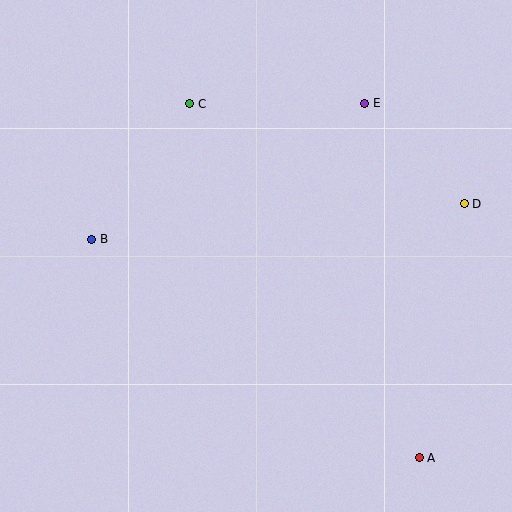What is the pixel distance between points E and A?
The distance between E and A is 359 pixels.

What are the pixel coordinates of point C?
Point C is at (190, 104).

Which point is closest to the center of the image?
Point B at (92, 239) is closest to the center.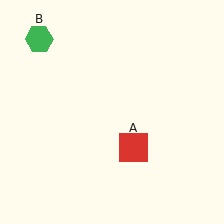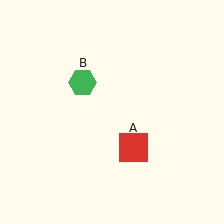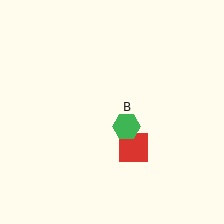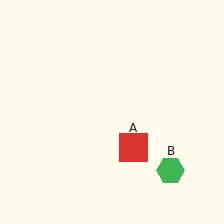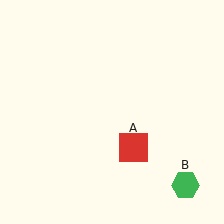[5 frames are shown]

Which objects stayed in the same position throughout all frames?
Red square (object A) remained stationary.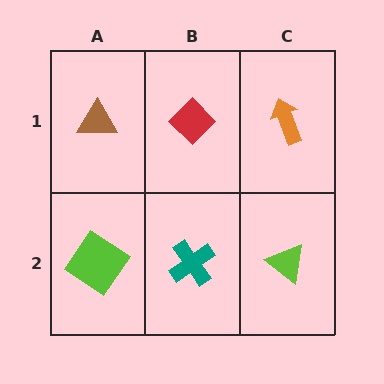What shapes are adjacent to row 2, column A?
A brown triangle (row 1, column A), a teal cross (row 2, column B).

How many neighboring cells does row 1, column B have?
3.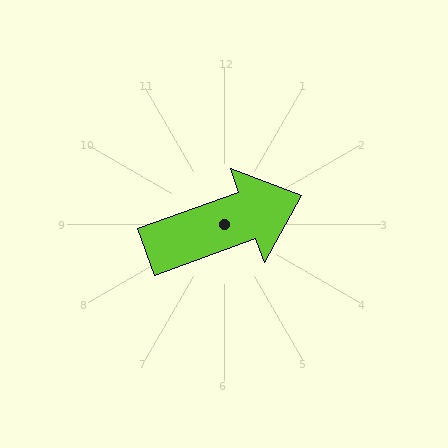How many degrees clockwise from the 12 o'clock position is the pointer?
Approximately 70 degrees.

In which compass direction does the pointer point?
East.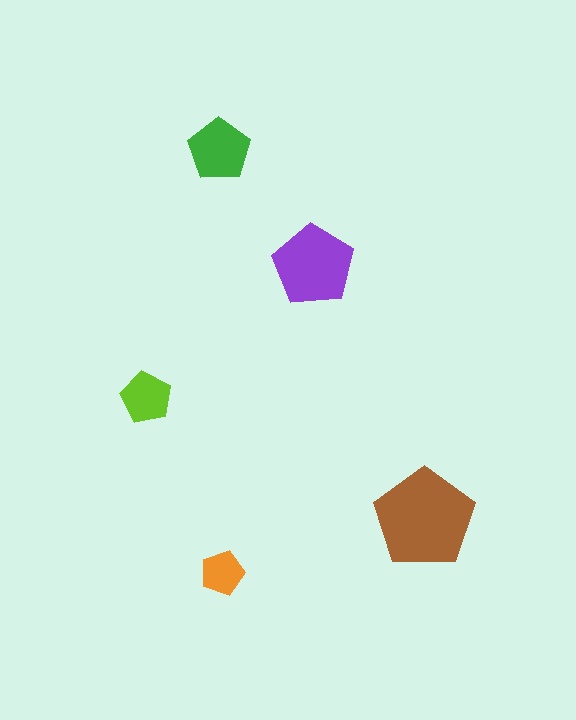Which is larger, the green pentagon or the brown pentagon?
The brown one.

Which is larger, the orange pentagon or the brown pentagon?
The brown one.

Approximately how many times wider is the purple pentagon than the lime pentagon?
About 1.5 times wider.